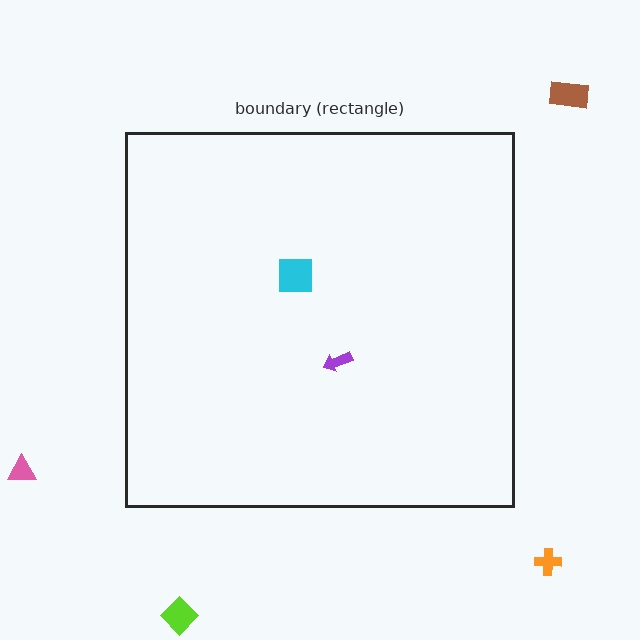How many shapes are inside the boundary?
2 inside, 4 outside.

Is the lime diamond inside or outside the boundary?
Outside.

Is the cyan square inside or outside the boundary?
Inside.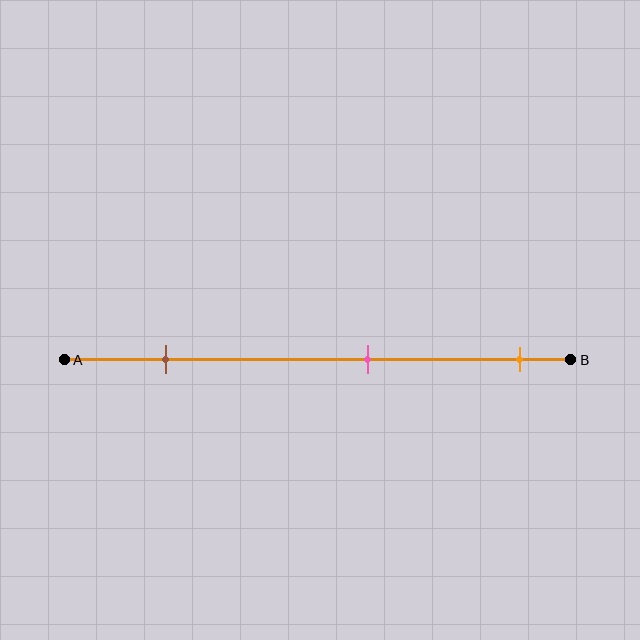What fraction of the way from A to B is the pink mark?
The pink mark is approximately 60% (0.6) of the way from A to B.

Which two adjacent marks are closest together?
The pink and orange marks are the closest adjacent pair.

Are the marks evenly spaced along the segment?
Yes, the marks are approximately evenly spaced.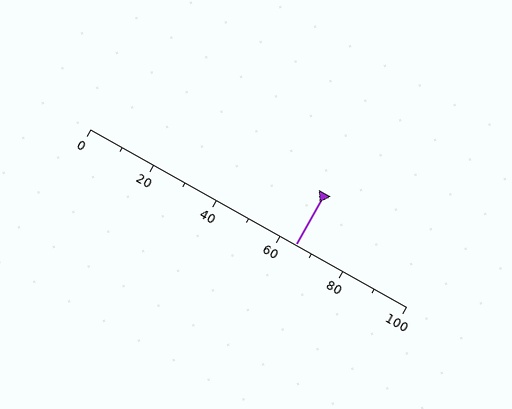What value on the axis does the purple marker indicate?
The marker indicates approximately 65.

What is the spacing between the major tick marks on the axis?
The major ticks are spaced 20 apart.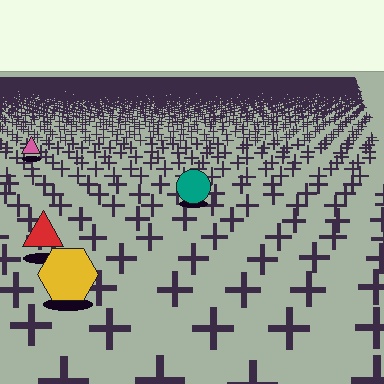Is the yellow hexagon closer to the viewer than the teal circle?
Yes. The yellow hexagon is closer — you can tell from the texture gradient: the ground texture is coarser near it.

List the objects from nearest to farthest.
From nearest to farthest: the yellow hexagon, the red triangle, the teal circle, the pink triangle.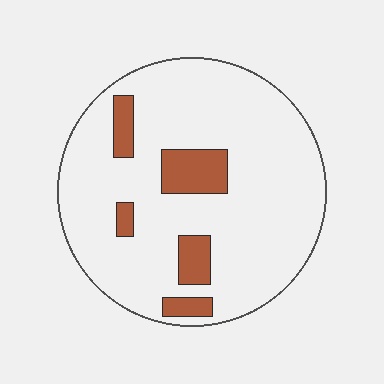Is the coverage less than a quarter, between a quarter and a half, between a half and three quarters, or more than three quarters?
Less than a quarter.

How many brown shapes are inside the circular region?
5.